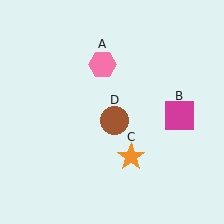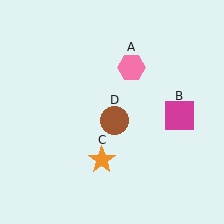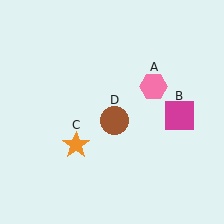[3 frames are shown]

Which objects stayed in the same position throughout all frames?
Magenta square (object B) and brown circle (object D) remained stationary.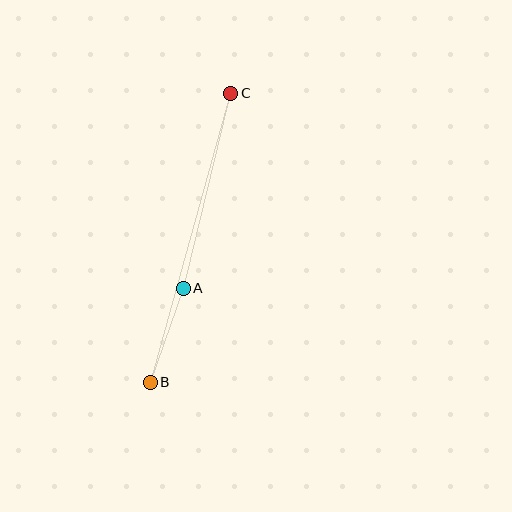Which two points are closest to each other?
Points A and B are closest to each other.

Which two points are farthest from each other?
Points B and C are farthest from each other.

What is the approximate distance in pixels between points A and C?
The distance between A and C is approximately 201 pixels.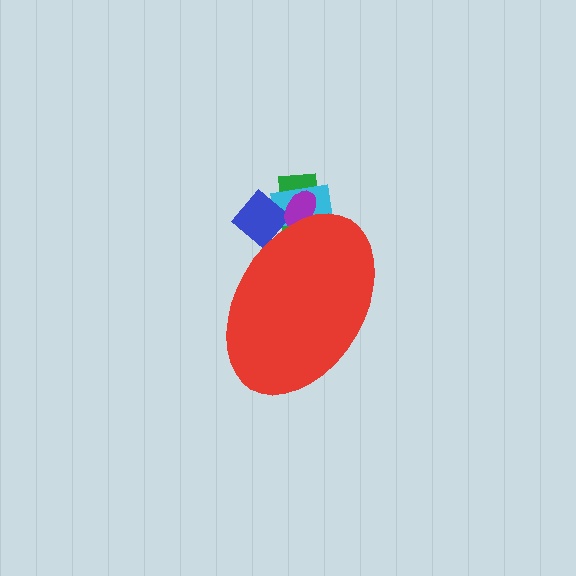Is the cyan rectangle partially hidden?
Yes, the cyan rectangle is partially hidden behind the red ellipse.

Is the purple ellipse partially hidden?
Yes, the purple ellipse is partially hidden behind the red ellipse.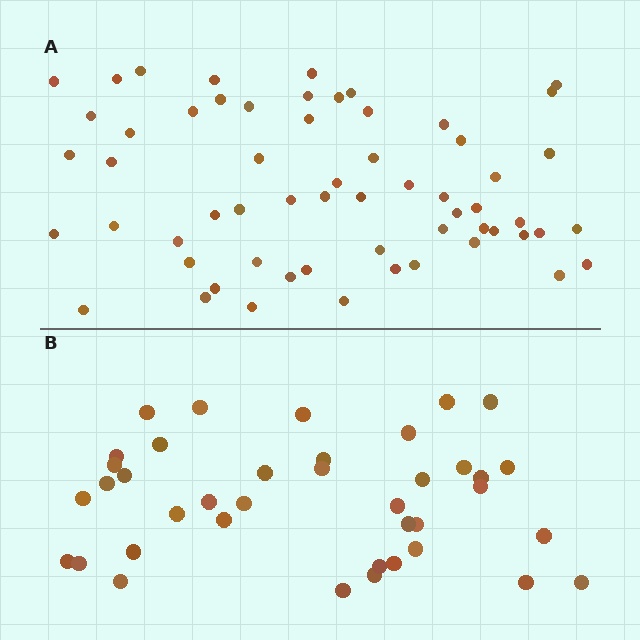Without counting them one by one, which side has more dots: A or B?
Region A (the top region) has more dots.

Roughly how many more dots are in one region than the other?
Region A has approximately 20 more dots than region B.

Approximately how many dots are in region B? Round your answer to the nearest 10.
About 40 dots. (The exact count is 39, which rounds to 40.)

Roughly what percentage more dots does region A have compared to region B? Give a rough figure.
About 55% more.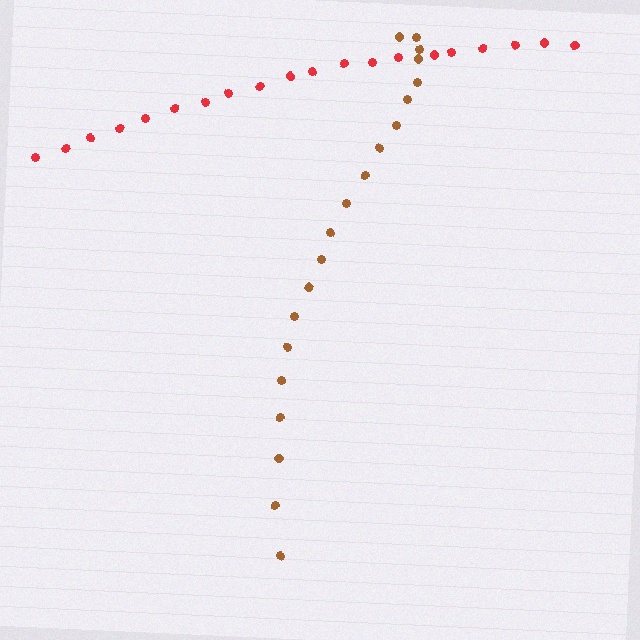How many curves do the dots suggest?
There are 2 distinct paths.